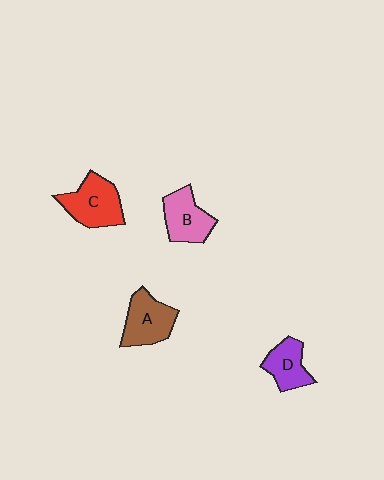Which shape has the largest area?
Shape C (red).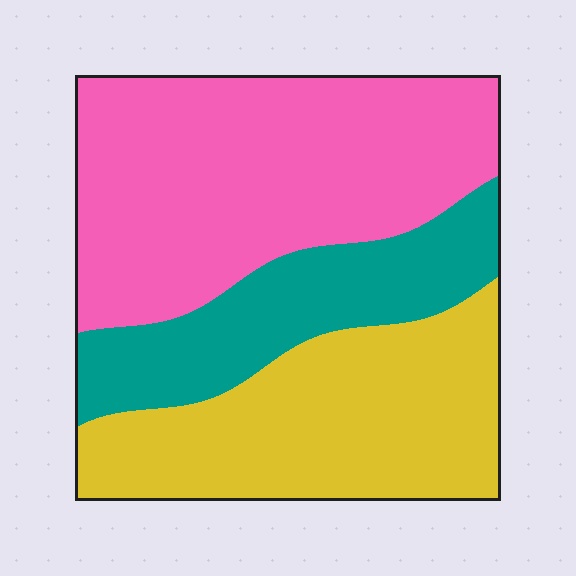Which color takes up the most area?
Pink, at roughly 45%.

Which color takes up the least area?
Teal, at roughly 20%.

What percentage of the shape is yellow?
Yellow takes up about one third (1/3) of the shape.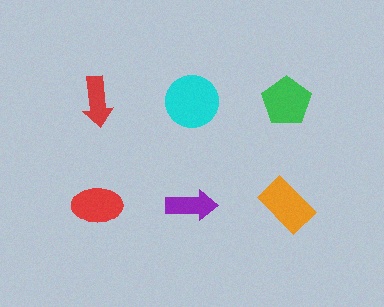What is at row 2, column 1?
A red ellipse.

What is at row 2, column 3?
An orange rectangle.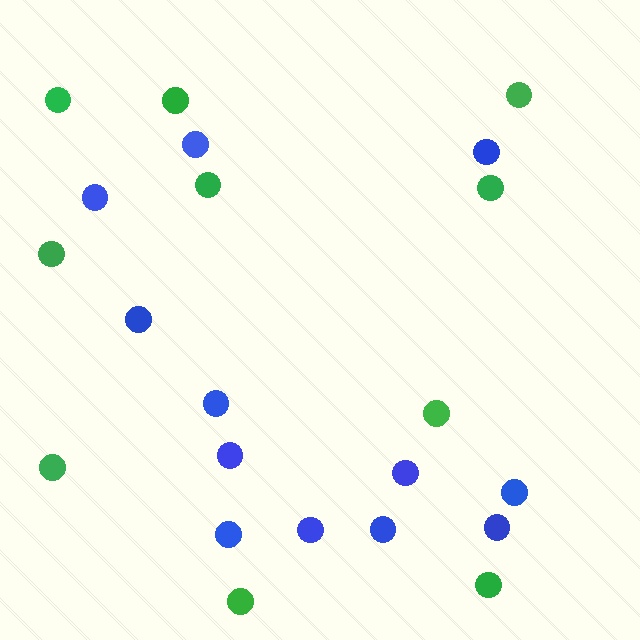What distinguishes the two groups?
There are 2 groups: one group of green circles (10) and one group of blue circles (12).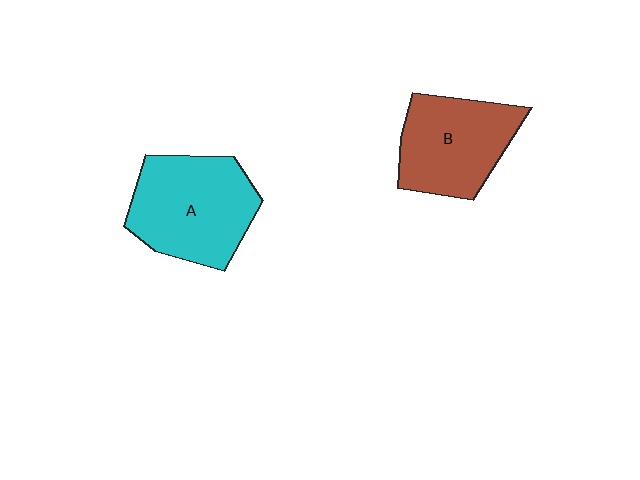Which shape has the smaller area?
Shape B (brown).